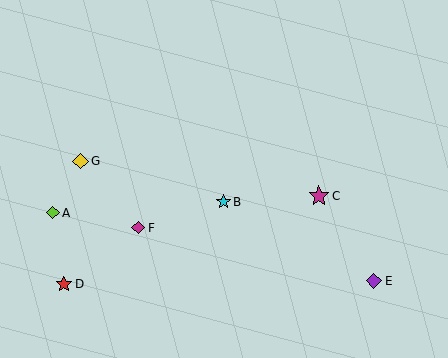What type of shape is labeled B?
Shape B is a cyan star.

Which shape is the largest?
The magenta star (labeled C) is the largest.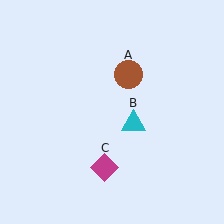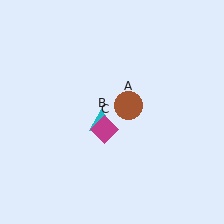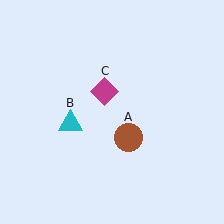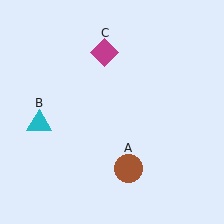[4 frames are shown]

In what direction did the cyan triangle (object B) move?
The cyan triangle (object B) moved left.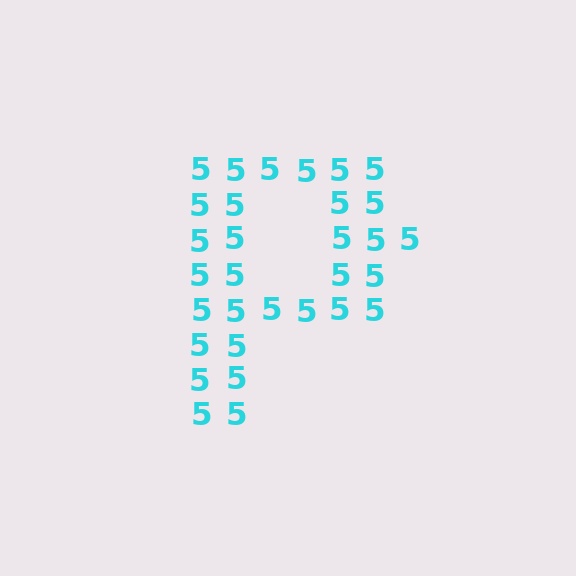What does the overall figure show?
The overall figure shows the letter P.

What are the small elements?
The small elements are digit 5's.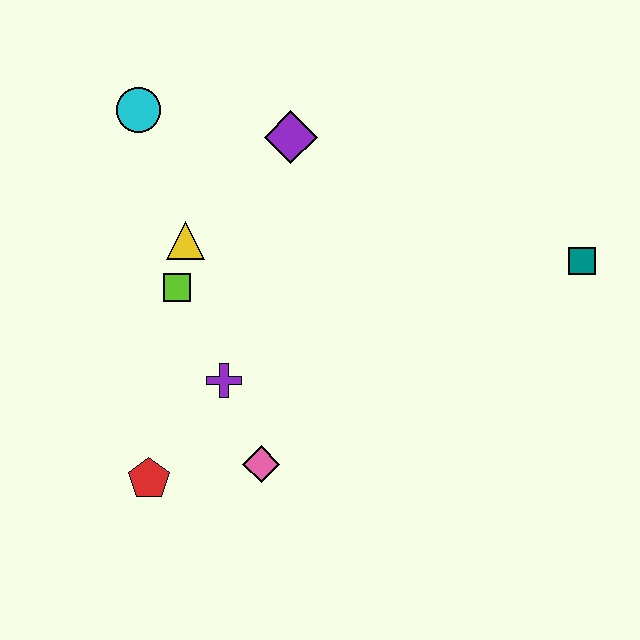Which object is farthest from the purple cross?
The teal square is farthest from the purple cross.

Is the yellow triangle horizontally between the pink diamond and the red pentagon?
Yes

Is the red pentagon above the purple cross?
No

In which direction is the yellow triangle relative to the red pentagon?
The yellow triangle is above the red pentagon.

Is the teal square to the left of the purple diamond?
No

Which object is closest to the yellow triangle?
The lime square is closest to the yellow triangle.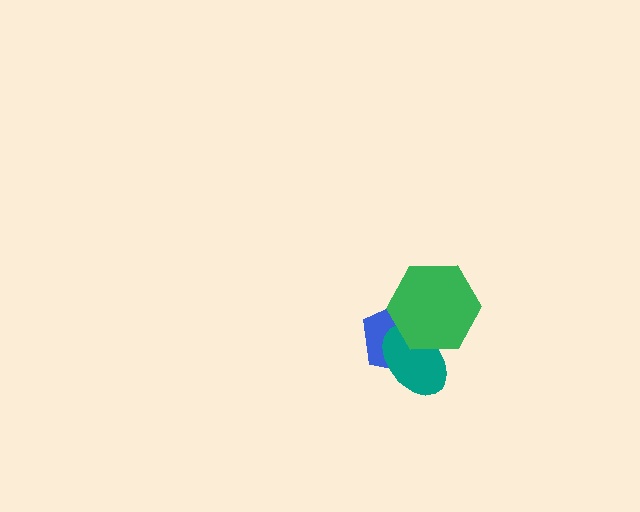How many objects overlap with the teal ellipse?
2 objects overlap with the teal ellipse.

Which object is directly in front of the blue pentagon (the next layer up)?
The teal ellipse is directly in front of the blue pentagon.